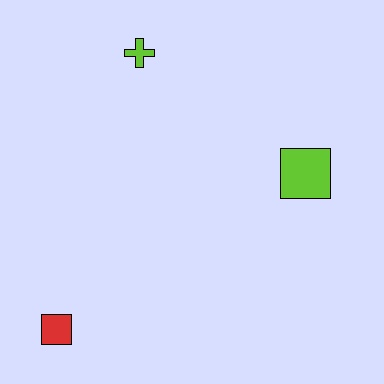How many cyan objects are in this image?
There are no cyan objects.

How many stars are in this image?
There are no stars.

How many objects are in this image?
There are 3 objects.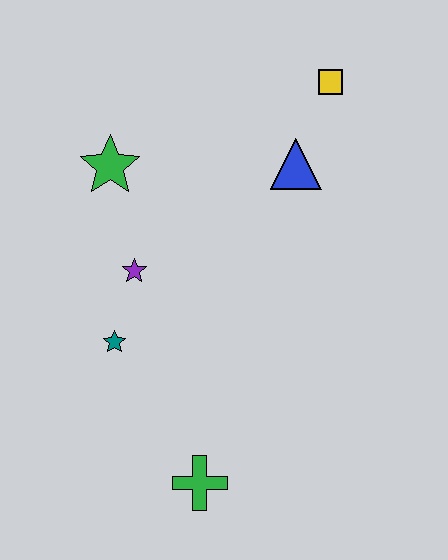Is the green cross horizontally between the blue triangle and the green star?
Yes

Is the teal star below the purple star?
Yes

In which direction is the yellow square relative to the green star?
The yellow square is to the right of the green star.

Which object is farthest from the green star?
The green cross is farthest from the green star.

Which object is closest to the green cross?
The teal star is closest to the green cross.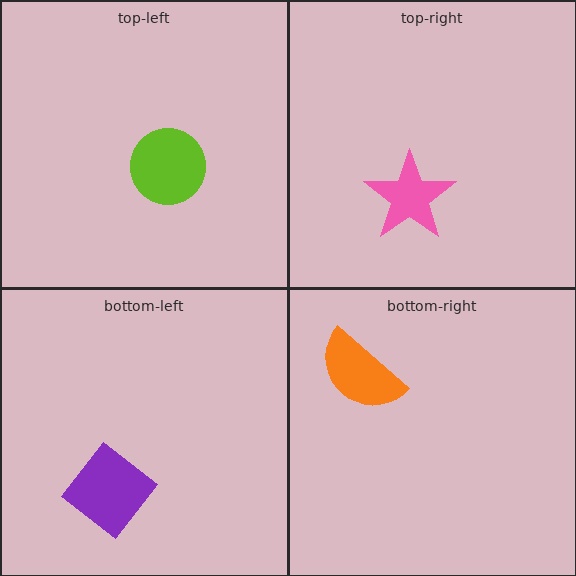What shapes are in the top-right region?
The pink star.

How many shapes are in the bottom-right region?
1.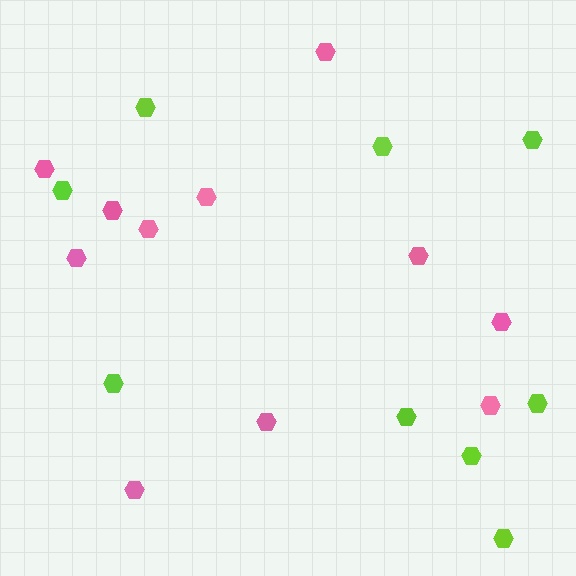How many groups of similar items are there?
There are 2 groups: one group of pink hexagons (11) and one group of lime hexagons (9).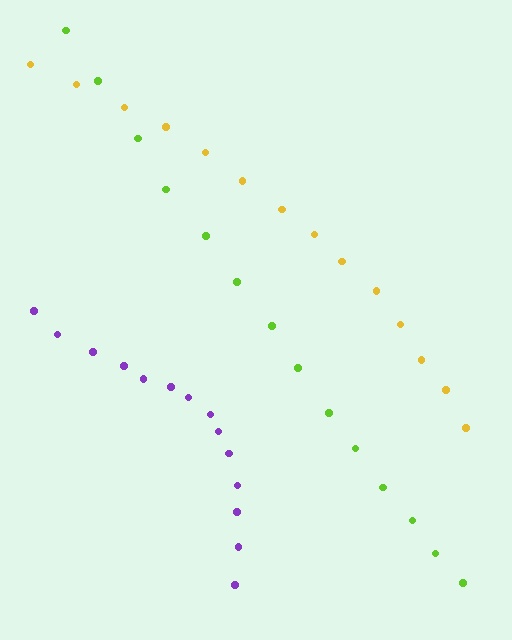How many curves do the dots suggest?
There are 3 distinct paths.